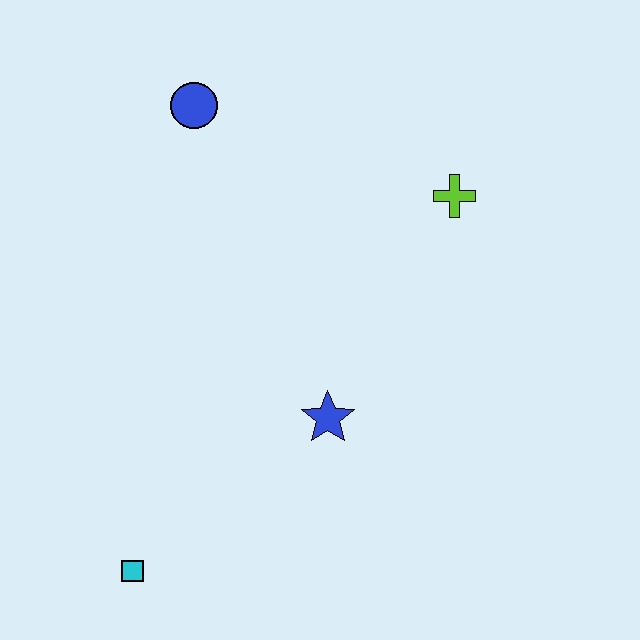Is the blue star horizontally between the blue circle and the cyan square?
No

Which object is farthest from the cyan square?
The lime cross is farthest from the cyan square.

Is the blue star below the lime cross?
Yes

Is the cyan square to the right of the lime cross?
No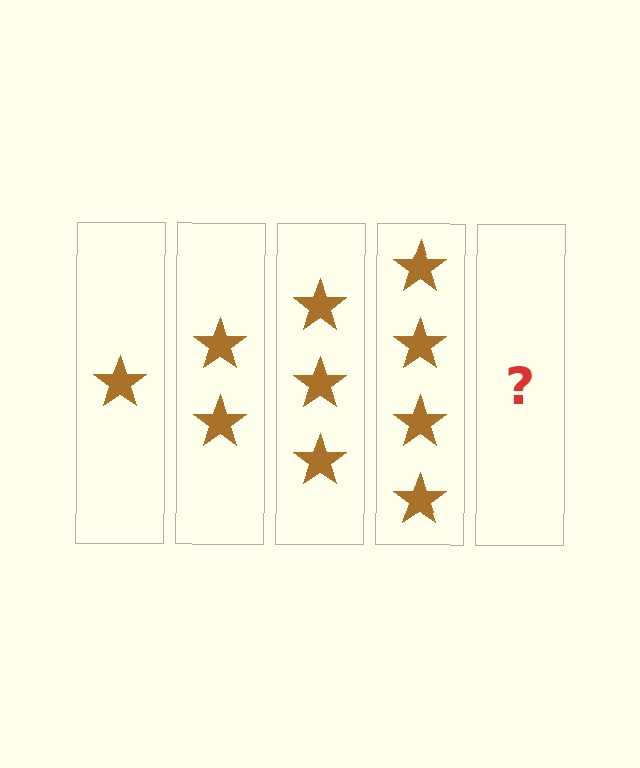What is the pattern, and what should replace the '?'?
The pattern is that each step adds one more star. The '?' should be 5 stars.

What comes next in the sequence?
The next element should be 5 stars.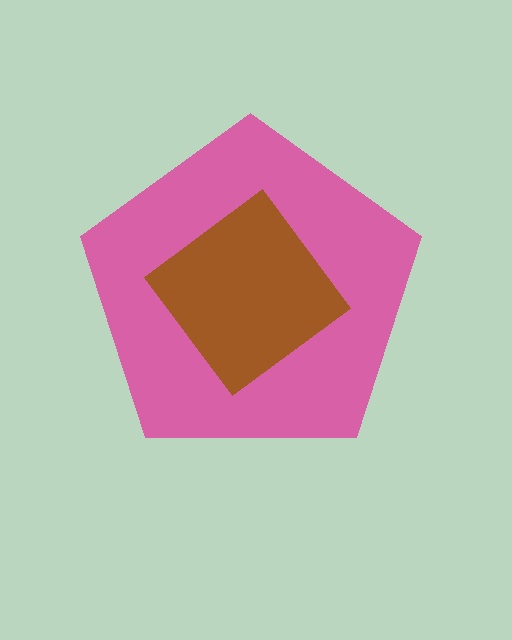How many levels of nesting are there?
2.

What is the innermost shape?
The brown diamond.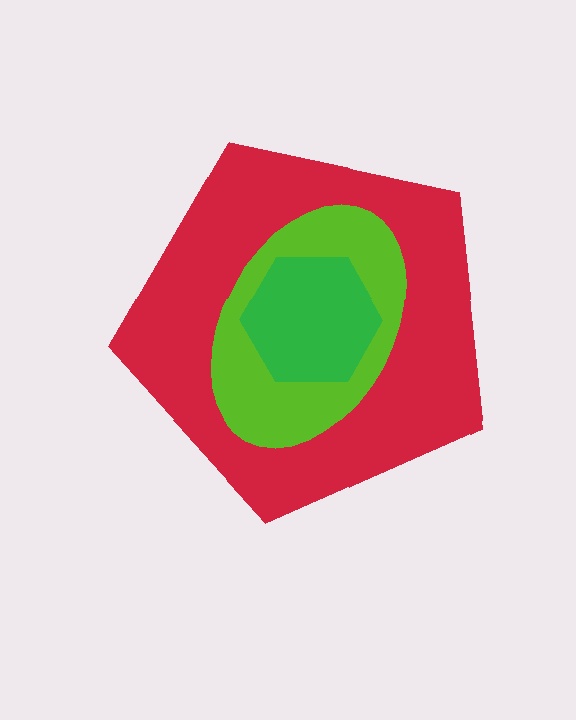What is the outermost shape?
The red pentagon.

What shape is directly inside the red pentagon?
The lime ellipse.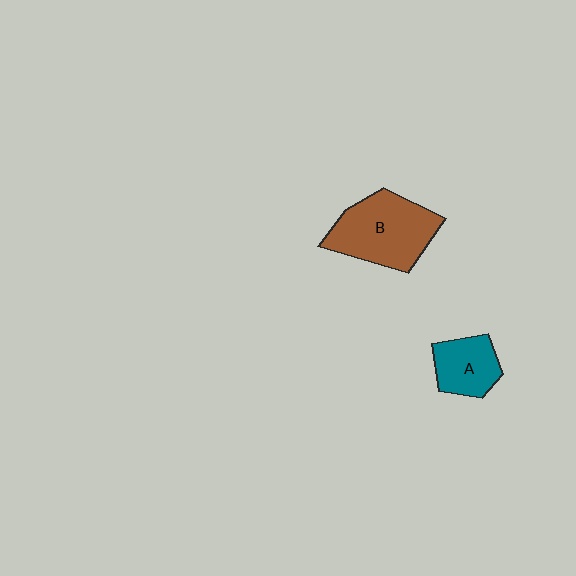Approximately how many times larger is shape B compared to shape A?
Approximately 1.8 times.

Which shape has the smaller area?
Shape A (teal).